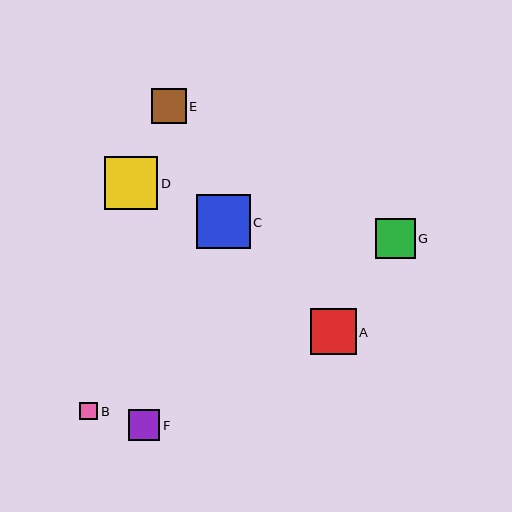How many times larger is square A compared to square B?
Square A is approximately 2.6 times the size of square B.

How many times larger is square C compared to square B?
Square C is approximately 3.0 times the size of square B.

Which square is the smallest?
Square B is the smallest with a size of approximately 18 pixels.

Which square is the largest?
Square C is the largest with a size of approximately 54 pixels.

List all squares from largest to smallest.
From largest to smallest: C, D, A, G, E, F, B.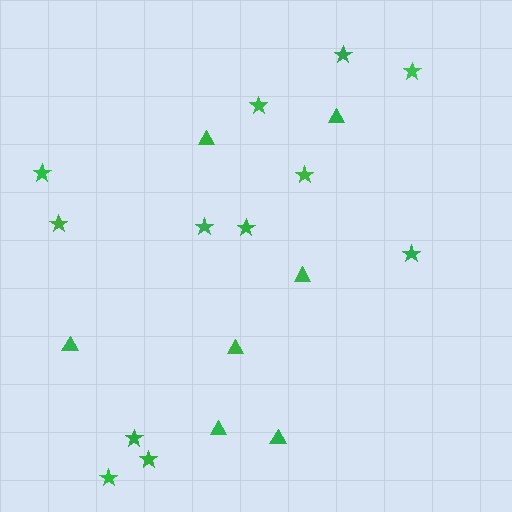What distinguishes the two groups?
There are 2 groups: one group of stars (12) and one group of triangles (7).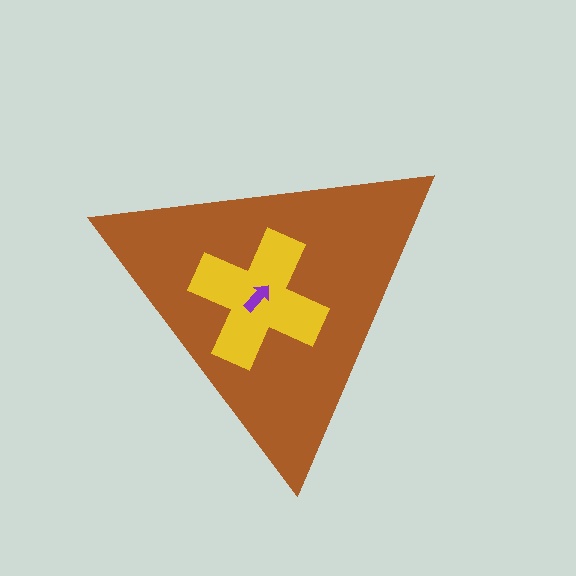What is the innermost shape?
The purple arrow.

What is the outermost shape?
The brown triangle.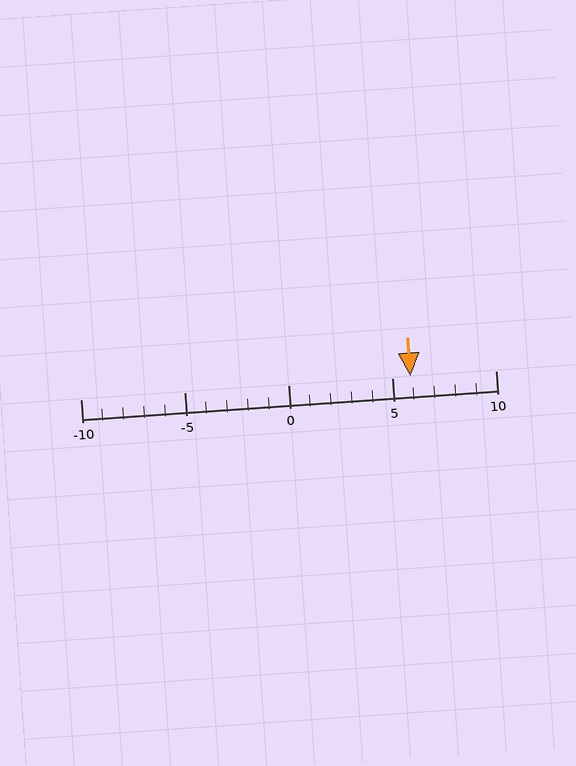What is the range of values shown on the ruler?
The ruler shows values from -10 to 10.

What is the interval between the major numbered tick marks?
The major tick marks are spaced 5 units apart.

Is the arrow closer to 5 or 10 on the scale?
The arrow is closer to 5.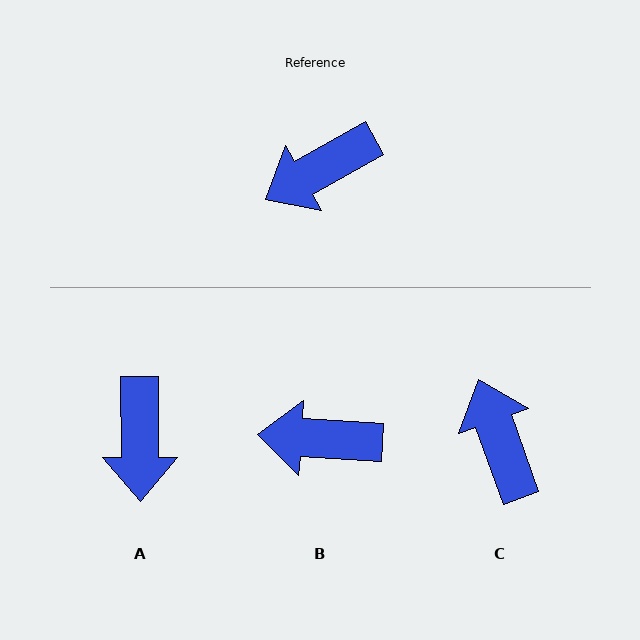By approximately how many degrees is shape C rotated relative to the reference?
Approximately 99 degrees clockwise.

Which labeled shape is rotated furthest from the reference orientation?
C, about 99 degrees away.